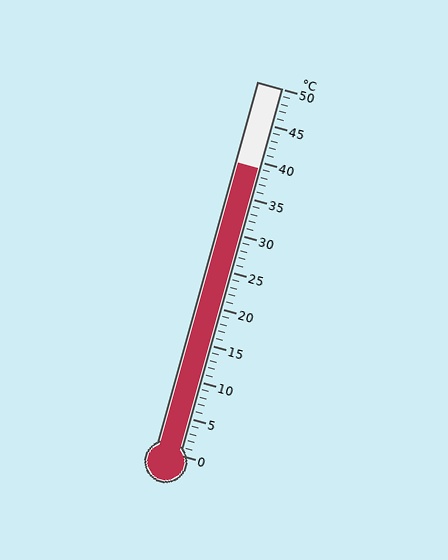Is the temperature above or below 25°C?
The temperature is above 25°C.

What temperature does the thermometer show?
The thermometer shows approximately 39°C.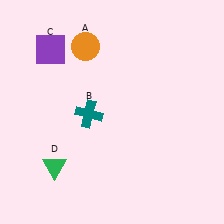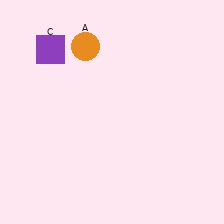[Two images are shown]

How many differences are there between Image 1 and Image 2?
There are 2 differences between the two images.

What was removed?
The teal cross (B), the green triangle (D) were removed in Image 2.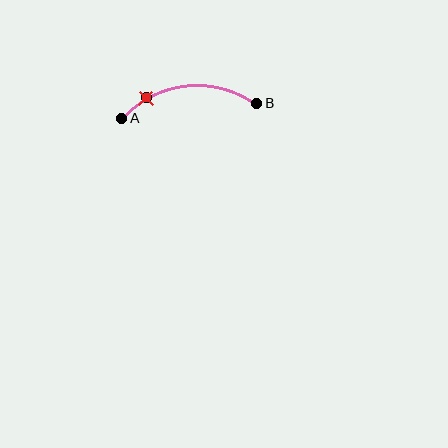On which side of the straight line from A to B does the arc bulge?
The arc bulges above the straight line connecting A and B.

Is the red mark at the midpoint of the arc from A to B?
No. The red mark lies on the arc but is closer to endpoint A. The arc midpoint would be at the point on the curve equidistant along the arc from both A and B.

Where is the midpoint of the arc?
The arc midpoint is the point on the curve farthest from the straight line joining A and B. It sits above that line.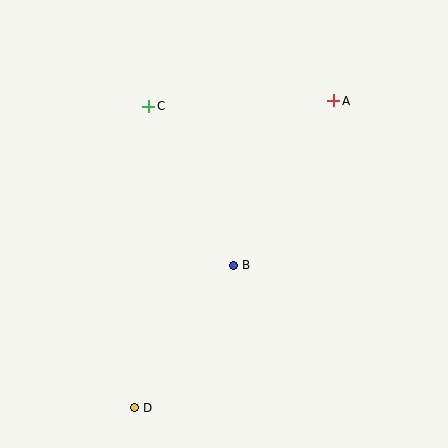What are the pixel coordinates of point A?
Point A is at (334, 101).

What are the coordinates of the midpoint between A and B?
The midpoint between A and B is at (284, 183).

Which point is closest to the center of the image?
Point B at (234, 265) is closest to the center.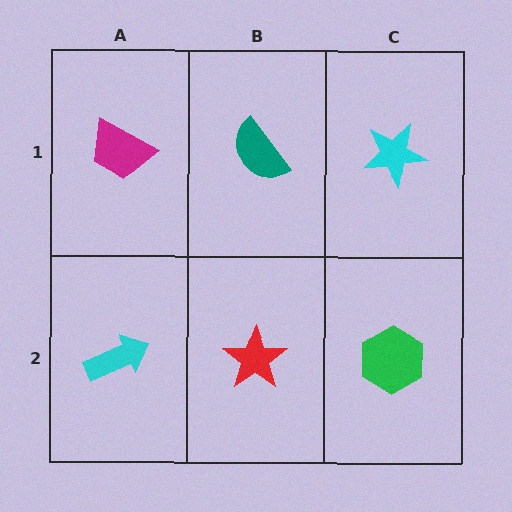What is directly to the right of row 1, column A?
A teal semicircle.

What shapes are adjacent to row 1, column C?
A green hexagon (row 2, column C), a teal semicircle (row 1, column B).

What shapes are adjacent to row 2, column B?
A teal semicircle (row 1, column B), a cyan arrow (row 2, column A), a green hexagon (row 2, column C).